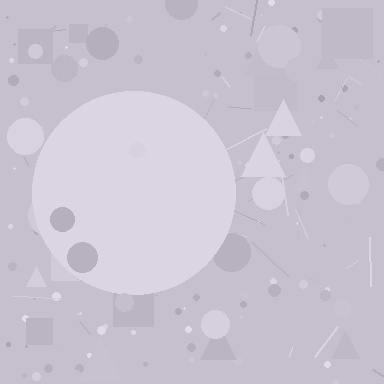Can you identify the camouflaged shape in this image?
The camouflaged shape is a circle.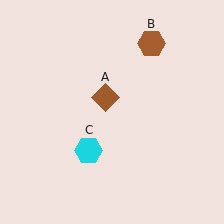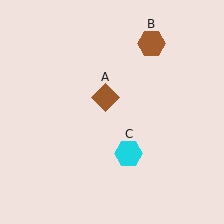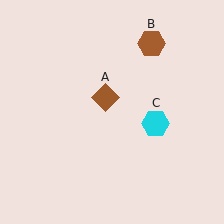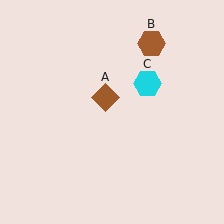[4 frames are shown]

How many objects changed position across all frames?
1 object changed position: cyan hexagon (object C).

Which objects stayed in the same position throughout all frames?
Brown diamond (object A) and brown hexagon (object B) remained stationary.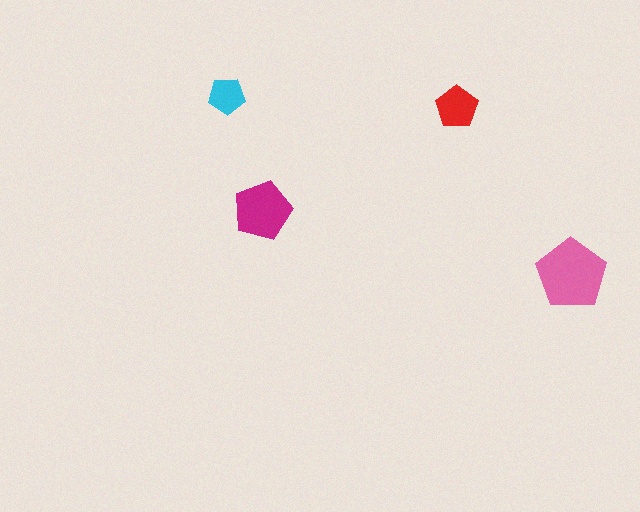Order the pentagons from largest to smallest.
the pink one, the magenta one, the red one, the cyan one.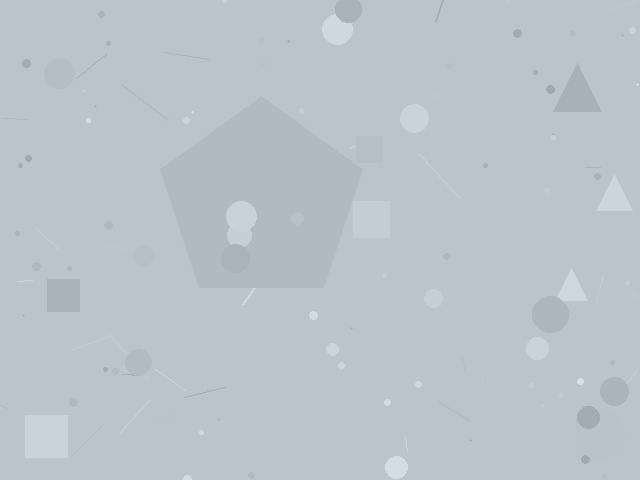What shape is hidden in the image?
A pentagon is hidden in the image.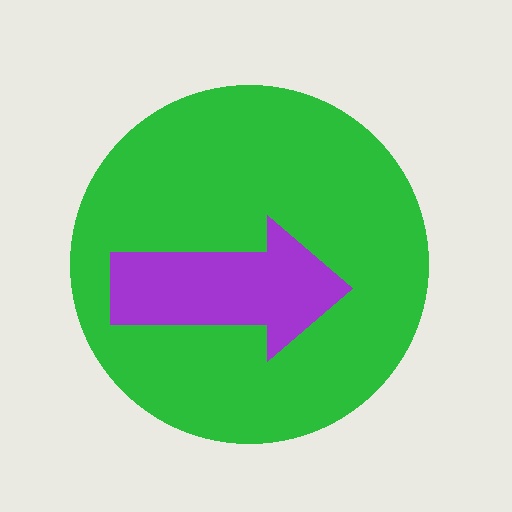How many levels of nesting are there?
2.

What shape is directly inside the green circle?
The purple arrow.